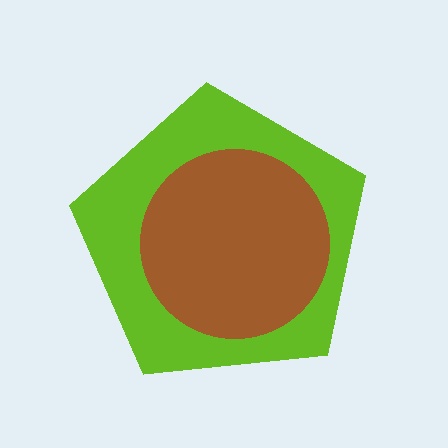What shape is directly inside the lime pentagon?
The brown circle.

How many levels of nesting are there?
2.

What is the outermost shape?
The lime pentagon.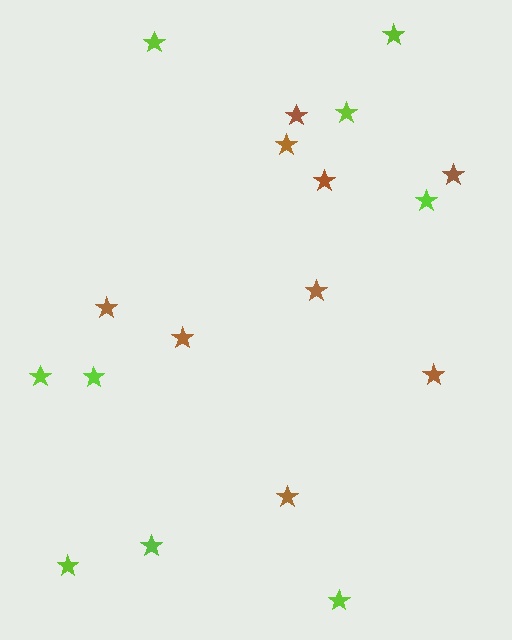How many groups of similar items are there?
There are 2 groups: one group of brown stars (9) and one group of lime stars (9).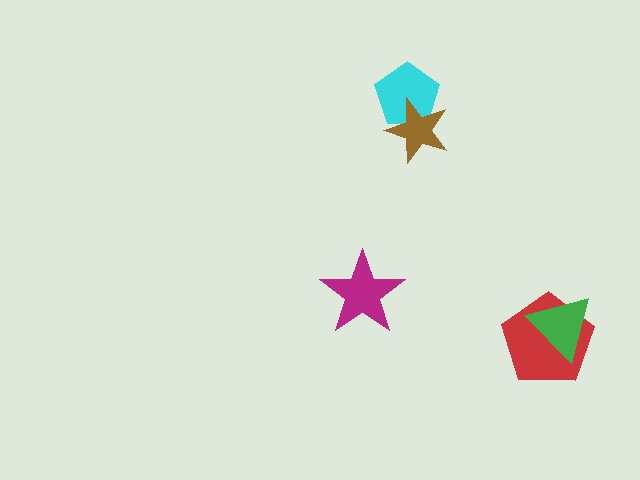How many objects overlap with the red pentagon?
1 object overlaps with the red pentagon.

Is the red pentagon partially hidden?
Yes, it is partially covered by another shape.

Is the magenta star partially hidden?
No, no other shape covers it.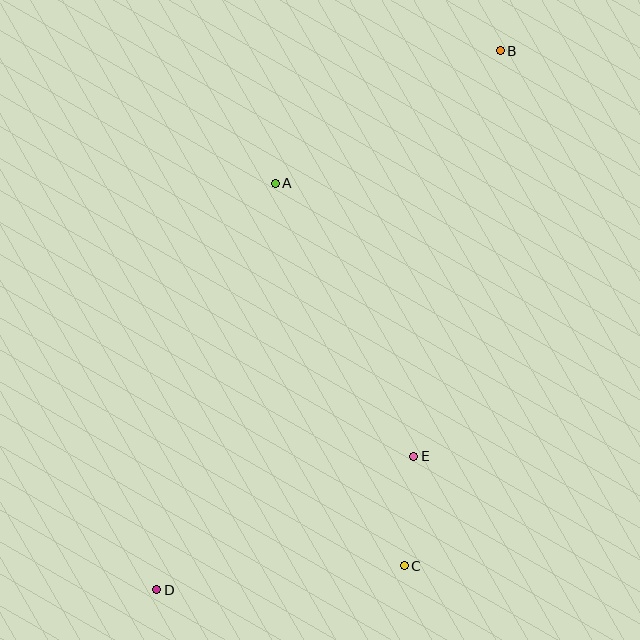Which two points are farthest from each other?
Points B and D are farthest from each other.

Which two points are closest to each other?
Points C and E are closest to each other.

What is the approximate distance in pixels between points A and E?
The distance between A and E is approximately 306 pixels.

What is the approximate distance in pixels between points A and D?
The distance between A and D is approximately 423 pixels.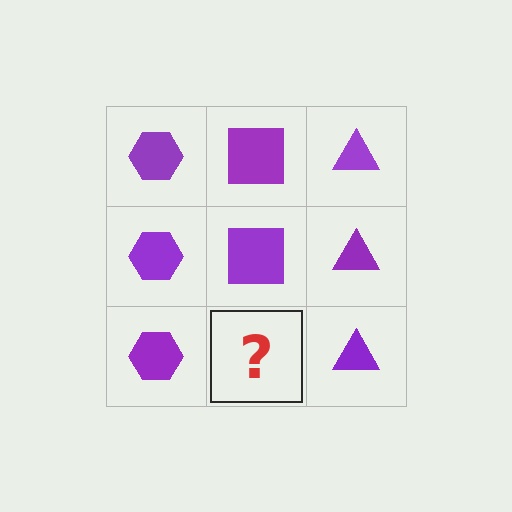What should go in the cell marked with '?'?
The missing cell should contain a purple square.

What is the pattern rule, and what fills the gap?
The rule is that each column has a consistent shape. The gap should be filled with a purple square.